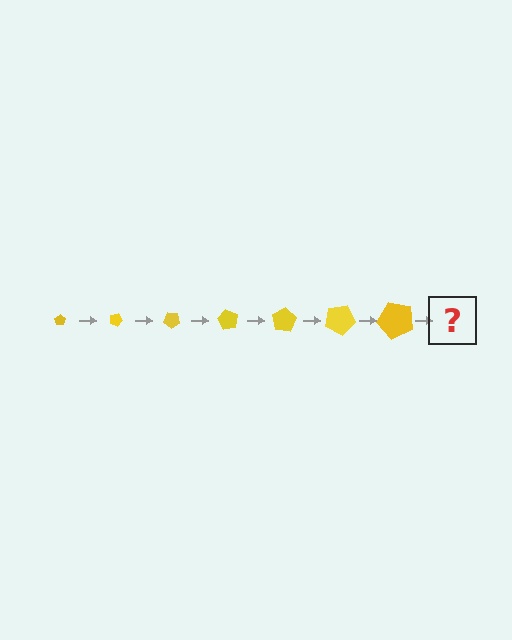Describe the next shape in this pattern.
It should be a pentagon, larger than the previous one and rotated 140 degrees from the start.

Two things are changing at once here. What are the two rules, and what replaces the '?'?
The two rules are that the pentagon grows larger each step and it rotates 20 degrees each step. The '?' should be a pentagon, larger than the previous one and rotated 140 degrees from the start.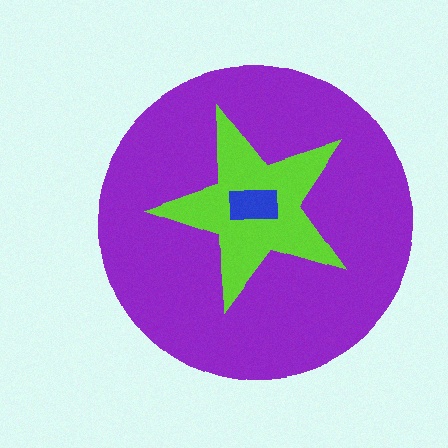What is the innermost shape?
The blue rectangle.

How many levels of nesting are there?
3.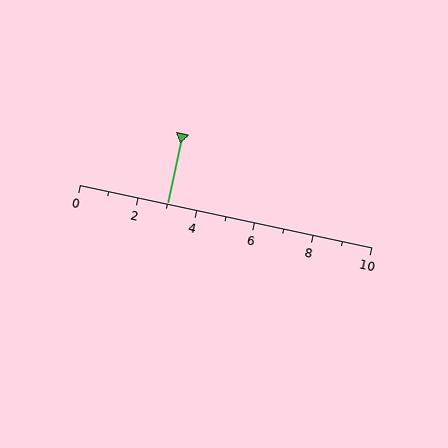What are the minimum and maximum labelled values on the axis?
The axis runs from 0 to 10.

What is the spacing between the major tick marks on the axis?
The major ticks are spaced 2 apart.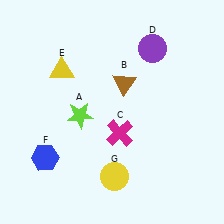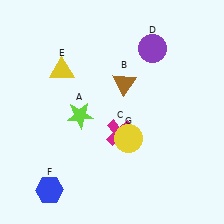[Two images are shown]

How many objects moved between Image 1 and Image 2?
2 objects moved between the two images.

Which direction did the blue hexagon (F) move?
The blue hexagon (F) moved down.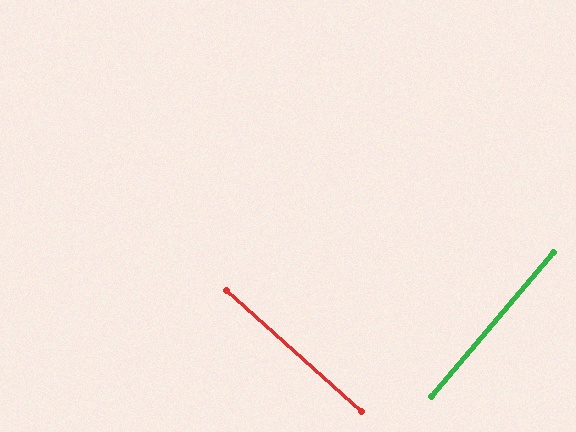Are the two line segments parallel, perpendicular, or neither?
Perpendicular — they meet at approximately 89°.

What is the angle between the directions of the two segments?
Approximately 89 degrees.